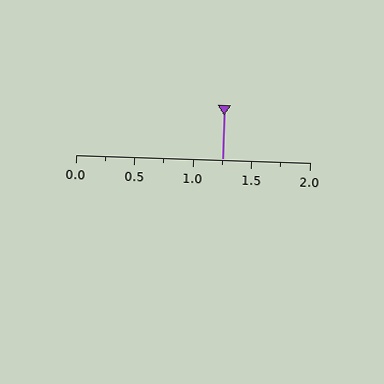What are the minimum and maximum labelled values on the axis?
The axis runs from 0.0 to 2.0.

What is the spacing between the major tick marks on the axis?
The major ticks are spaced 0.5 apart.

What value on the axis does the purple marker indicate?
The marker indicates approximately 1.25.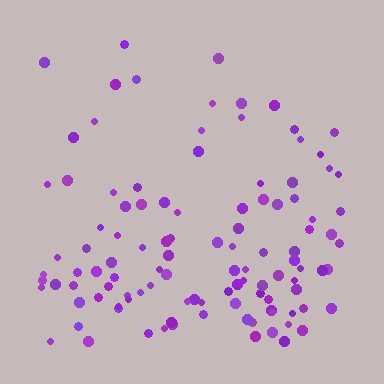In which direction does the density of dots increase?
From top to bottom, with the bottom side densest.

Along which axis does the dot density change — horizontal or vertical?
Vertical.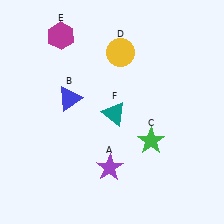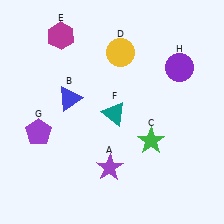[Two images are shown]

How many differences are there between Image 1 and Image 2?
There are 2 differences between the two images.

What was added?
A purple pentagon (G), a purple circle (H) were added in Image 2.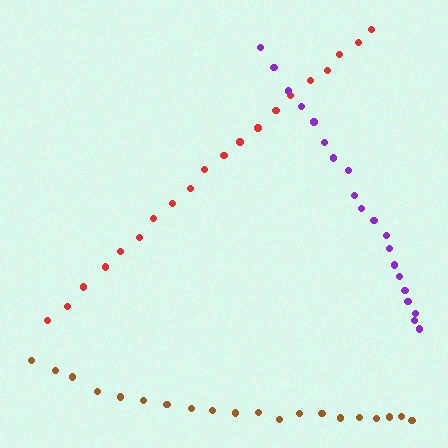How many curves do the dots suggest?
There are 3 distinct paths.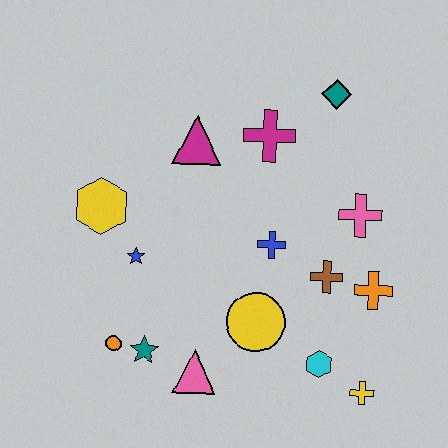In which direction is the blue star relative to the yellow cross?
The blue star is to the left of the yellow cross.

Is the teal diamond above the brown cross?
Yes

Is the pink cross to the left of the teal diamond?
No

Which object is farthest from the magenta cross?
The yellow cross is farthest from the magenta cross.